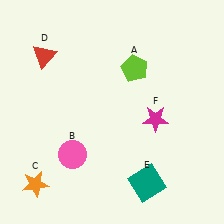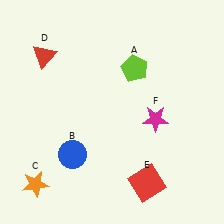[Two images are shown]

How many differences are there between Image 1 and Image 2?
There are 2 differences between the two images.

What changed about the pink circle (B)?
In Image 1, B is pink. In Image 2, it changed to blue.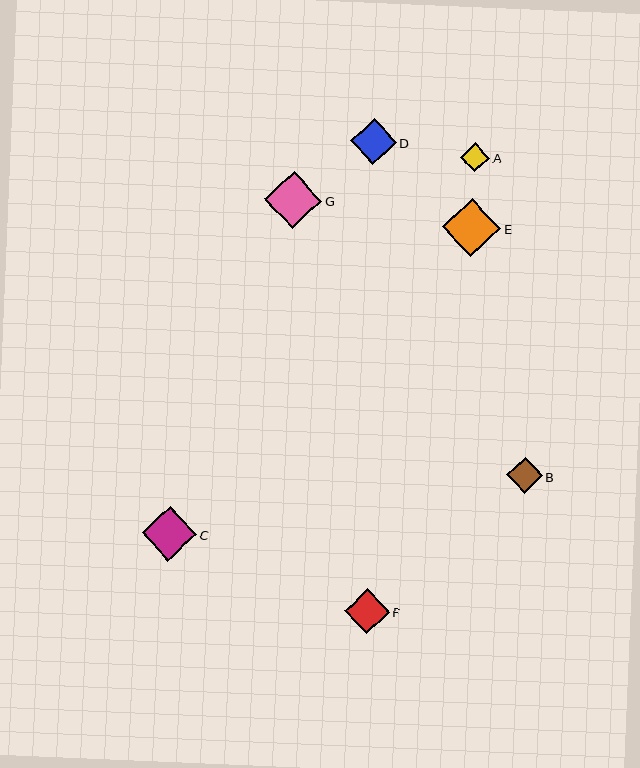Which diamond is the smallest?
Diamond A is the smallest with a size of approximately 29 pixels.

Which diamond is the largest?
Diamond E is the largest with a size of approximately 58 pixels.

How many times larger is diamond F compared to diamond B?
Diamond F is approximately 1.2 times the size of diamond B.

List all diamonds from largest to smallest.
From largest to smallest: E, G, C, D, F, B, A.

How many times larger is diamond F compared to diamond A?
Diamond F is approximately 1.5 times the size of diamond A.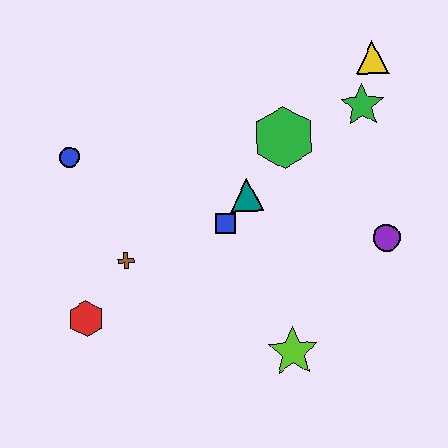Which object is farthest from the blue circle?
The purple circle is farthest from the blue circle.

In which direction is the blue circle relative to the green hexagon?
The blue circle is to the left of the green hexagon.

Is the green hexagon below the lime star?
No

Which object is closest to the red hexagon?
The brown cross is closest to the red hexagon.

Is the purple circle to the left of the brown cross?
No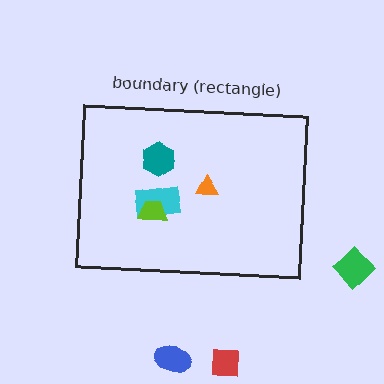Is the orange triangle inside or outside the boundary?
Inside.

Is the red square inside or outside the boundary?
Outside.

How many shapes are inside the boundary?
4 inside, 3 outside.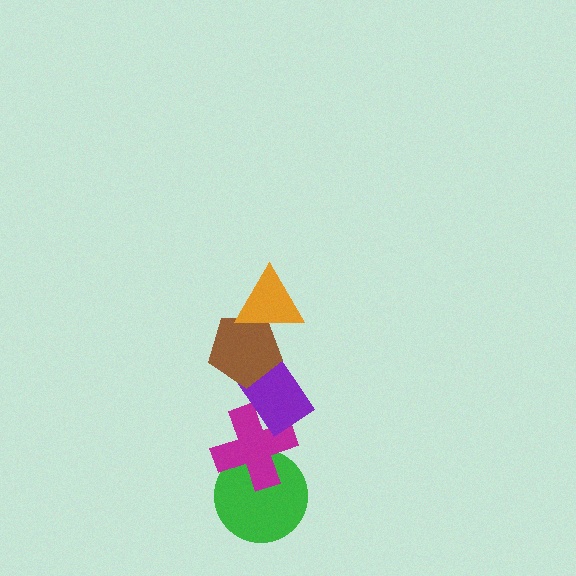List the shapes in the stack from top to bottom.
From top to bottom: the orange triangle, the brown pentagon, the purple rectangle, the magenta cross, the green circle.